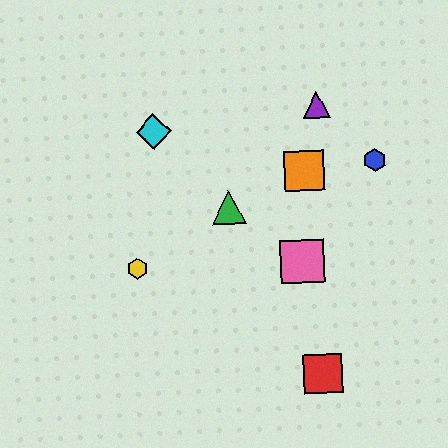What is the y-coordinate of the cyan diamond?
The cyan diamond is at y≈132.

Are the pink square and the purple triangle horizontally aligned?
No, the pink square is at y≈261 and the purple triangle is at y≈105.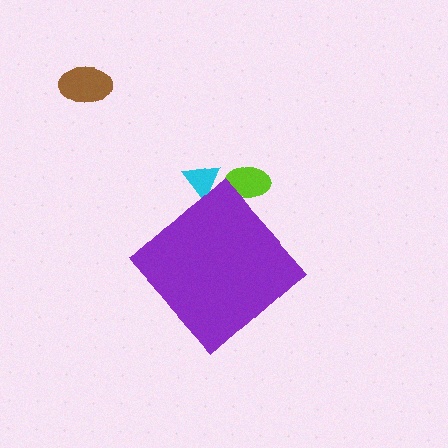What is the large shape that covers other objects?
A purple diamond.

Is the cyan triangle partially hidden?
Yes, the cyan triangle is partially hidden behind the purple diamond.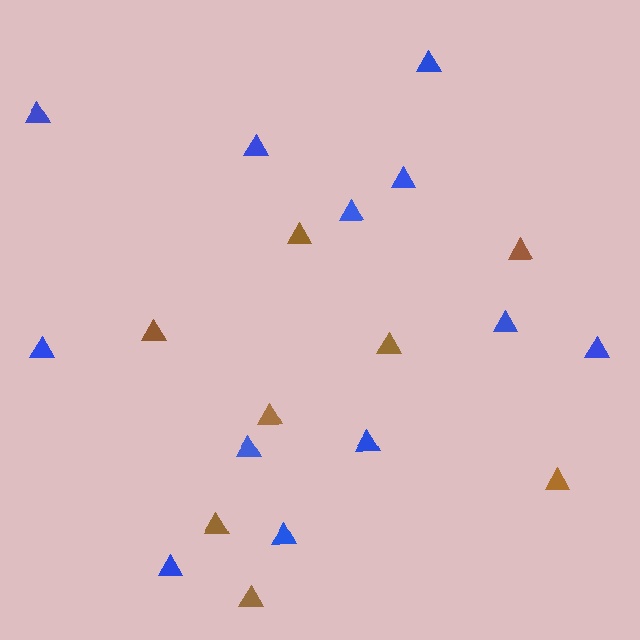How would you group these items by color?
There are 2 groups: one group of blue triangles (12) and one group of brown triangles (8).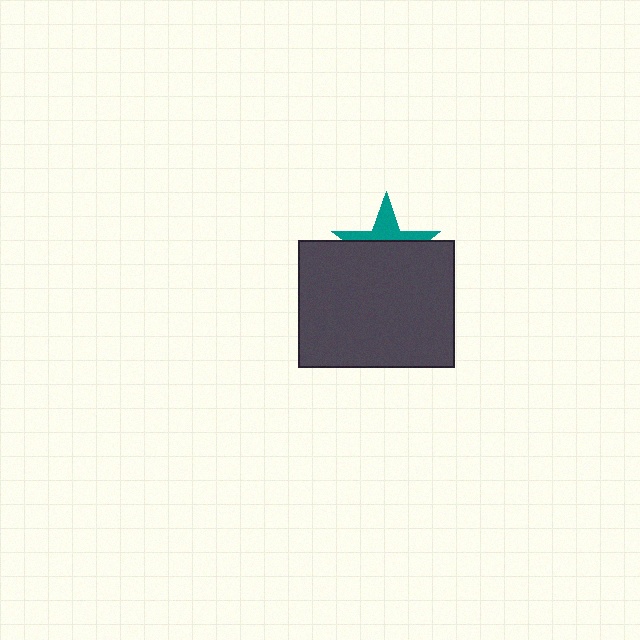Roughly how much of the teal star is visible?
A small part of it is visible (roughly 35%).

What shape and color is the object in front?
The object in front is a dark gray rectangle.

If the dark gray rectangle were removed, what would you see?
You would see the complete teal star.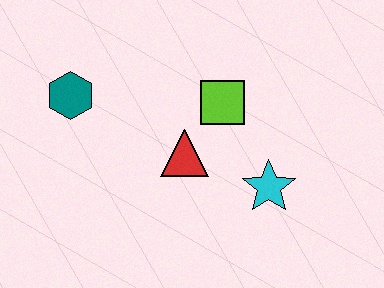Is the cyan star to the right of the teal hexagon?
Yes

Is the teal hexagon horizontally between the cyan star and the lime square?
No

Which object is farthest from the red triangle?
The teal hexagon is farthest from the red triangle.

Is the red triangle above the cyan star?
Yes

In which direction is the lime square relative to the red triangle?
The lime square is above the red triangle.